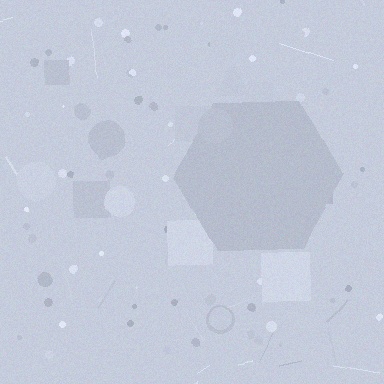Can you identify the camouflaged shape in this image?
The camouflaged shape is a hexagon.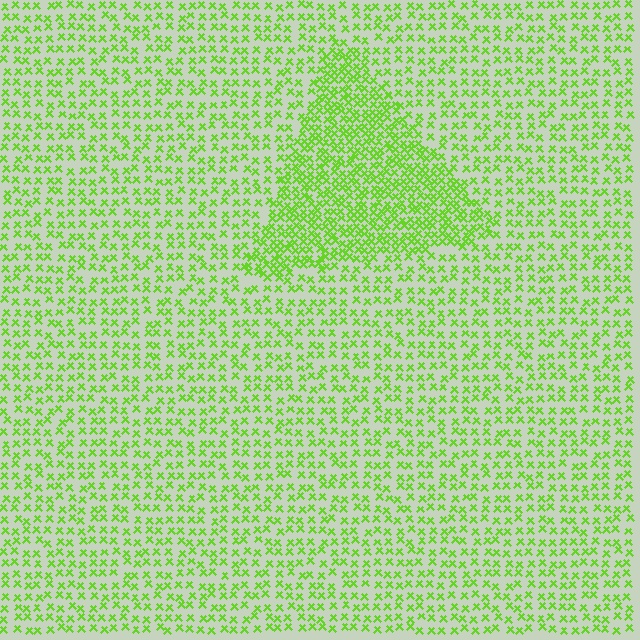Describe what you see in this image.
The image contains small lime elements arranged at two different densities. A triangle-shaped region is visible where the elements are more densely packed than the surrounding area.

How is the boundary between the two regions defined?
The boundary is defined by a change in element density (approximately 2.0x ratio). All elements are the same color, size, and shape.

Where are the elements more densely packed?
The elements are more densely packed inside the triangle boundary.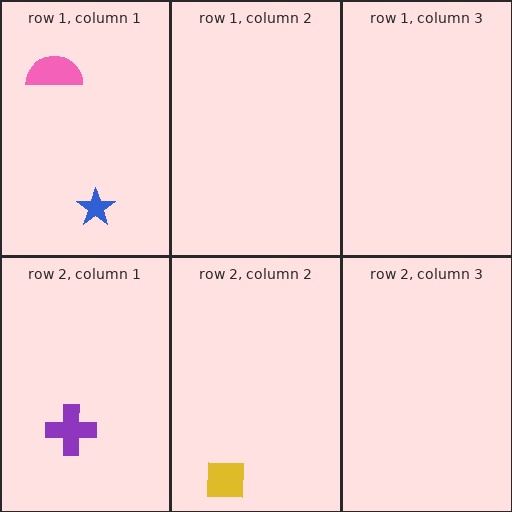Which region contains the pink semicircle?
The row 1, column 1 region.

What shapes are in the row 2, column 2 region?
The yellow square.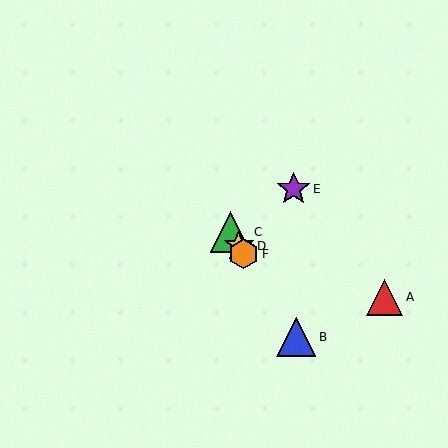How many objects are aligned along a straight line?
4 objects (B, C, D, F) are aligned along a straight line.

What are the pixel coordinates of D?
Object D is at (239, 246).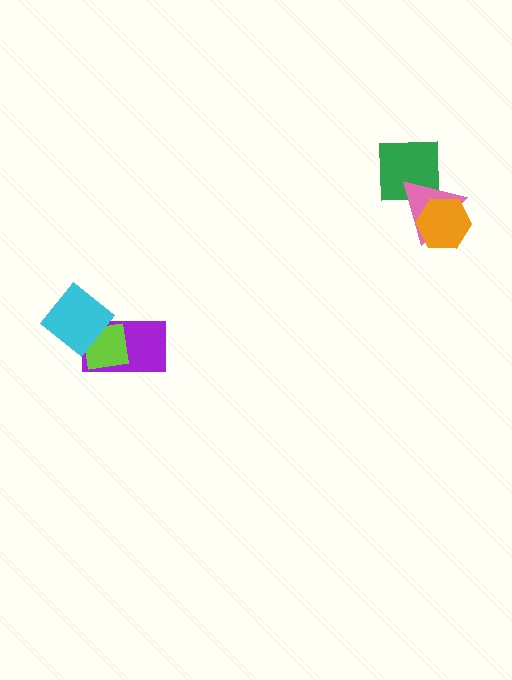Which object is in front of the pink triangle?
The orange hexagon is in front of the pink triangle.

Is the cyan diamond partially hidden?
No, no other shape covers it.